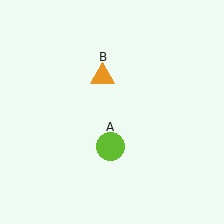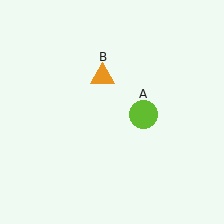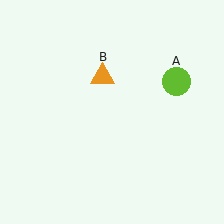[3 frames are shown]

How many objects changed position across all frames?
1 object changed position: lime circle (object A).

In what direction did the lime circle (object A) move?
The lime circle (object A) moved up and to the right.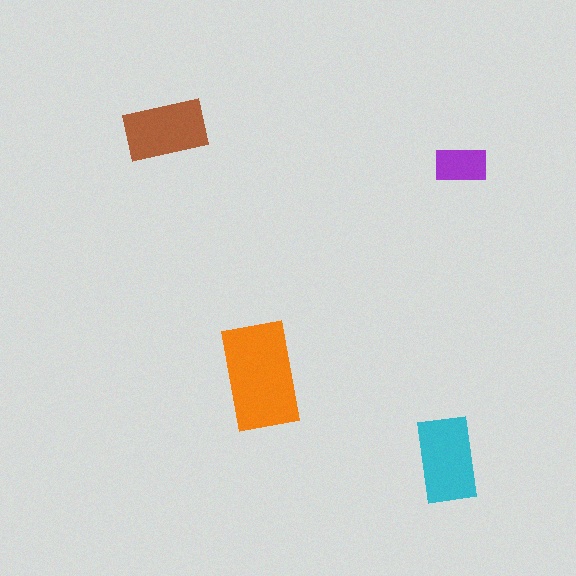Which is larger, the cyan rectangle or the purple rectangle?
The cyan one.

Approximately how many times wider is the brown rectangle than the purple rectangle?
About 1.5 times wider.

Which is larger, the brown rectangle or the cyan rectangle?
The cyan one.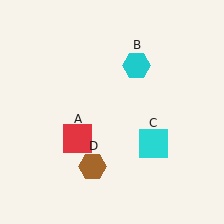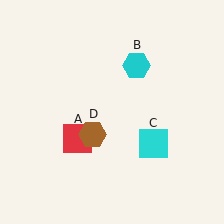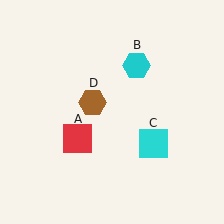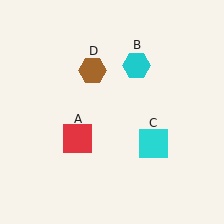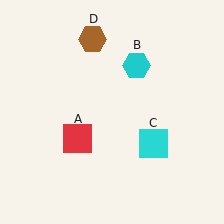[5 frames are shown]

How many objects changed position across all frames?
1 object changed position: brown hexagon (object D).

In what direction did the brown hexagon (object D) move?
The brown hexagon (object D) moved up.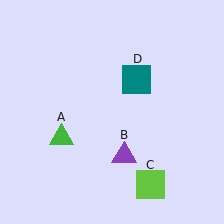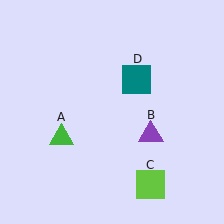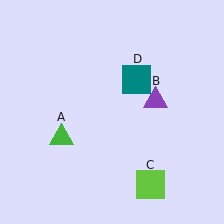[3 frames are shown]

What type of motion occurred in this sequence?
The purple triangle (object B) rotated counterclockwise around the center of the scene.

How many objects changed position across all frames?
1 object changed position: purple triangle (object B).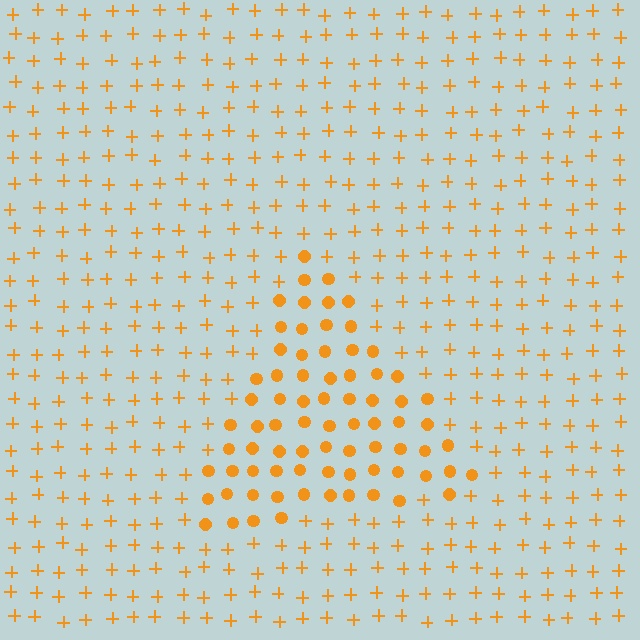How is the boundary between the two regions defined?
The boundary is defined by a change in element shape: circles inside vs. plus signs outside. All elements share the same color and spacing.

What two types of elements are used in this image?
The image uses circles inside the triangle region and plus signs outside it.